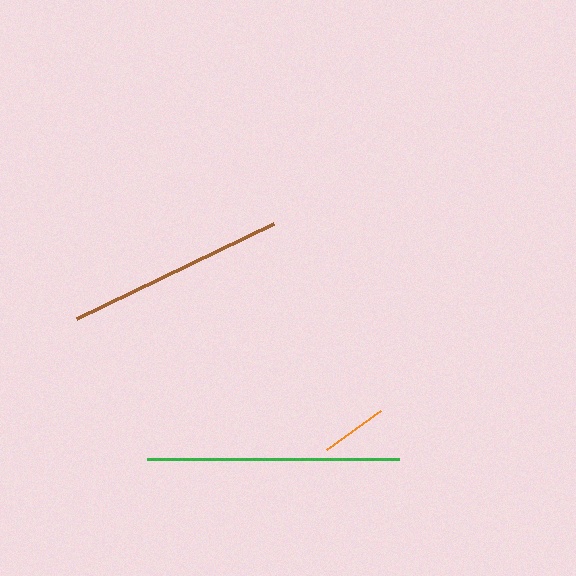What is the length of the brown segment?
The brown segment is approximately 219 pixels long.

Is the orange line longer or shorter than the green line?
The green line is longer than the orange line.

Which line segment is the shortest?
The orange line is the shortest at approximately 67 pixels.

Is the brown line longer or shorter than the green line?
The green line is longer than the brown line.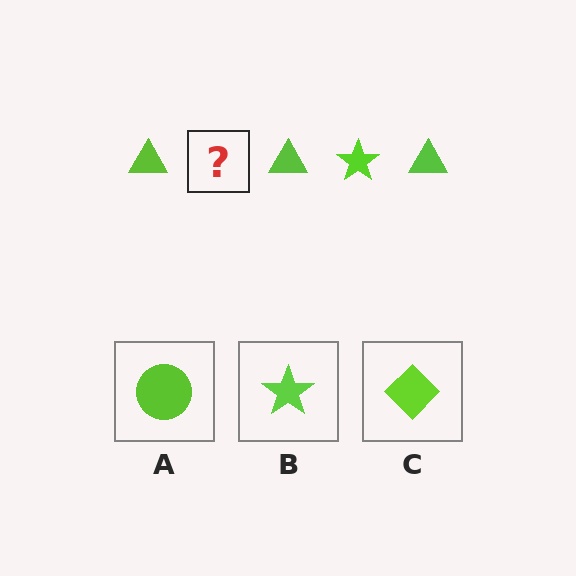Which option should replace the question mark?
Option B.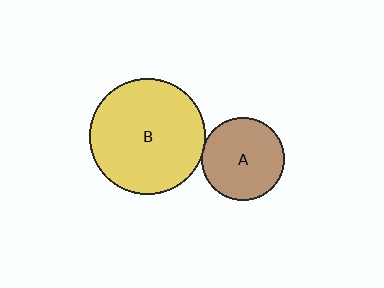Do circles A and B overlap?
Yes.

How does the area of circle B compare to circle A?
Approximately 1.9 times.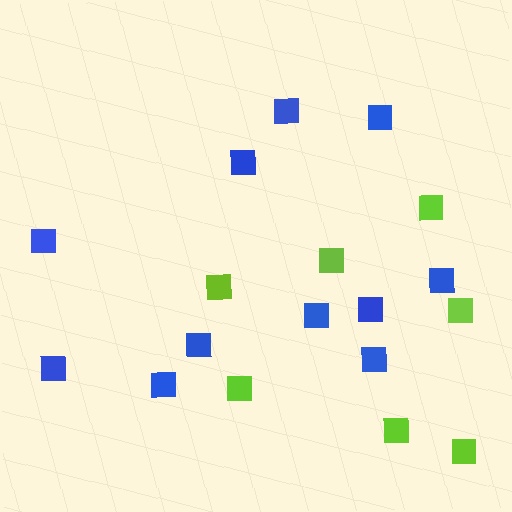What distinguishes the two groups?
There are 2 groups: one group of blue squares (11) and one group of lime squares (7).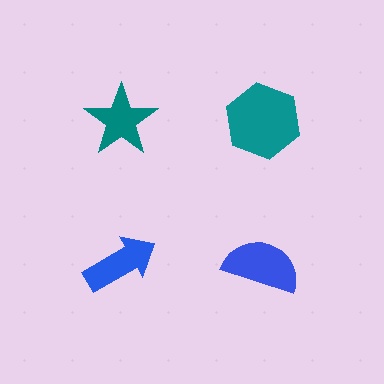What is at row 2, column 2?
A blue semicircle.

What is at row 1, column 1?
A teal star.